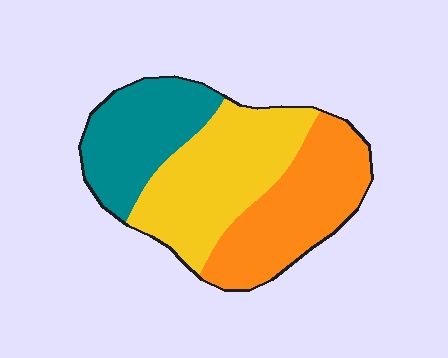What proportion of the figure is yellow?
Yellow takes up between a third and a half of the figure.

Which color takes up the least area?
Teal, at roughly 25%.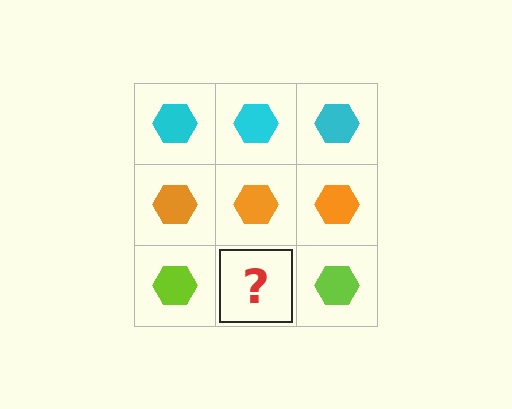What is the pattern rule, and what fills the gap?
The rule is that each row has a consistent color. The gap should be filled with a lime hexagon.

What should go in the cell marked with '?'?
The missing cell should contain a lime hexagon.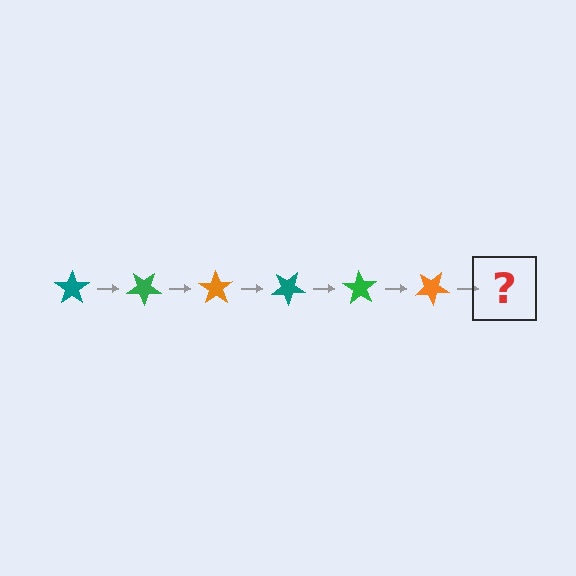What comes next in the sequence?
The next element should be a teal star, rotated 210 degrees from the start.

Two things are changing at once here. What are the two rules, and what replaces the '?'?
The two rules are that it rotates 35 degrees each step and the color cycles through teal, green, and orange. The '?' should be a teal star, rotated 210 degrees from the start.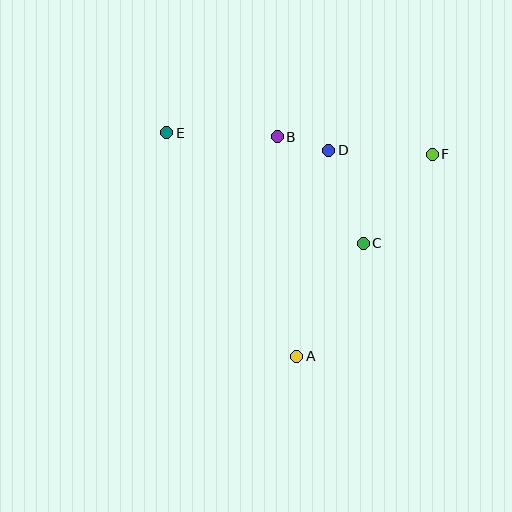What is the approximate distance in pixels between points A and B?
The distance between A and B is approximately 220 pixels.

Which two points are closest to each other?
Points B and D are closest to each other.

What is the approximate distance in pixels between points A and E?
The distance between A and E is approximately 258 pixels.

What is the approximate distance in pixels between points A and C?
The distance between A and C is approximately 131 pixels.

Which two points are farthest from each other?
Points E and F are farthest from each other.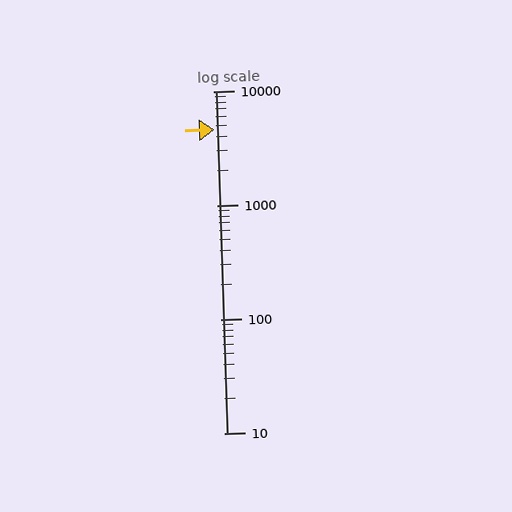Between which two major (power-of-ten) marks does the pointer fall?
The pointer is between 1000 and 10000.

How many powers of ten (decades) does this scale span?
The scale spans 3 decades, from 10 to 10000.